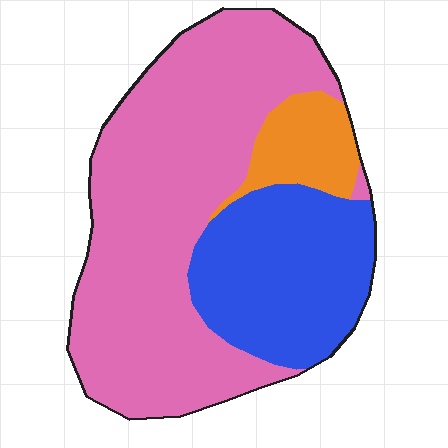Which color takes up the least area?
Orange, at roughly 10%.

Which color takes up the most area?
Pink, at roughly 60%.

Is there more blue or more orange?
Blue.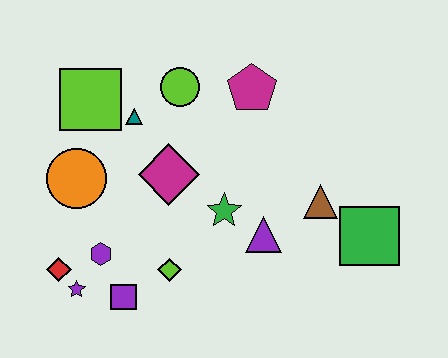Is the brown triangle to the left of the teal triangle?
No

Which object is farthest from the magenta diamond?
The green square is farthest from the magenta diamond.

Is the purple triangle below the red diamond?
No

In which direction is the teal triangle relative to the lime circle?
The teal triangle is to the left of the lime circle.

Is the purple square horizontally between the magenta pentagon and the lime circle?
No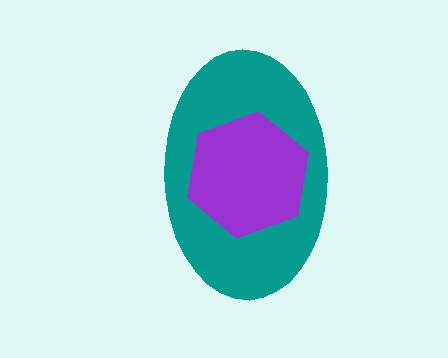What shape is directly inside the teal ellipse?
The purple hexagon.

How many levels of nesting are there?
2.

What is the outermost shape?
The teal ellipse.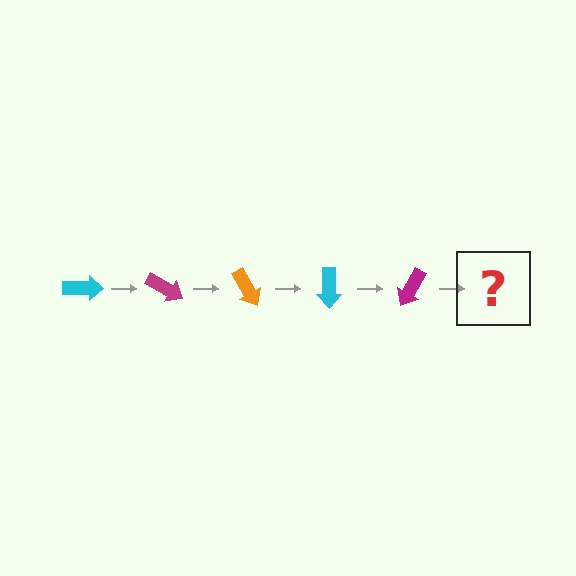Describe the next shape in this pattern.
It should be an orange arrow, rotated 150 degrees from the start.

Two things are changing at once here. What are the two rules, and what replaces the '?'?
The two rules are that it rotates 30 degrees each step and the color cycles through cyan, magenta, and orange. The '?' should be an orange arrow, rotated 150 degrees from the start.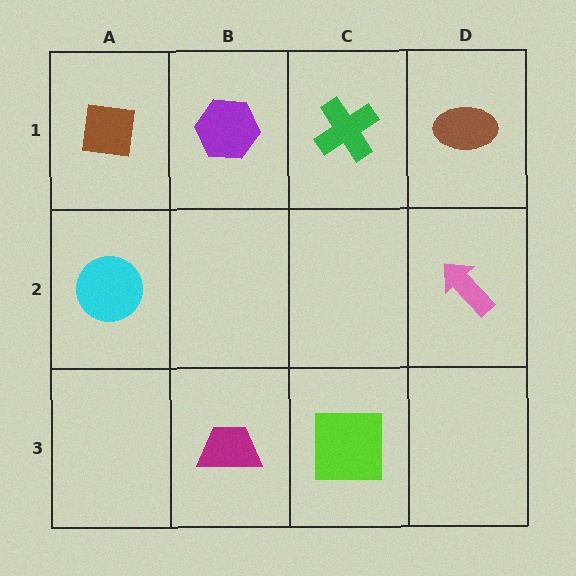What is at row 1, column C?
A green cross.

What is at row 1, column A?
A brown square.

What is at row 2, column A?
A cyan circle.